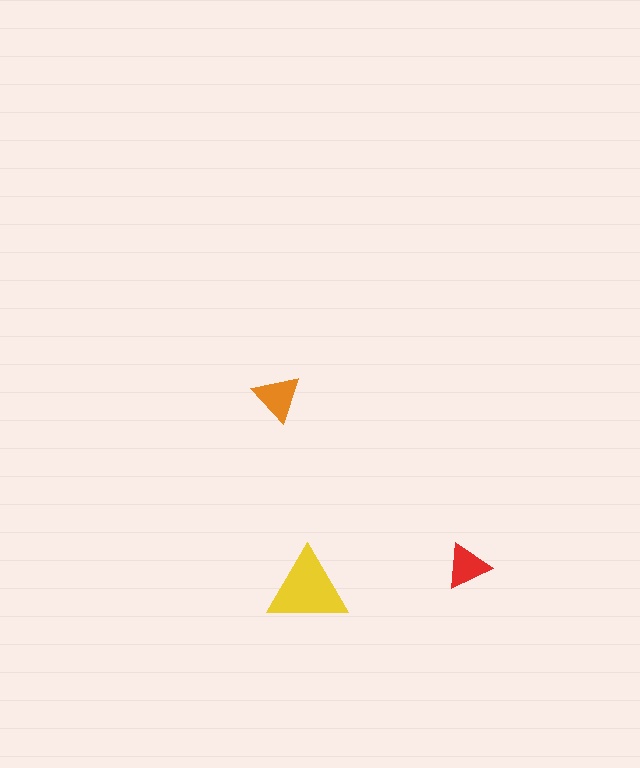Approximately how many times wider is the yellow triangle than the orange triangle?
About 1.5 times wider.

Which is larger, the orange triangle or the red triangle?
The orange one.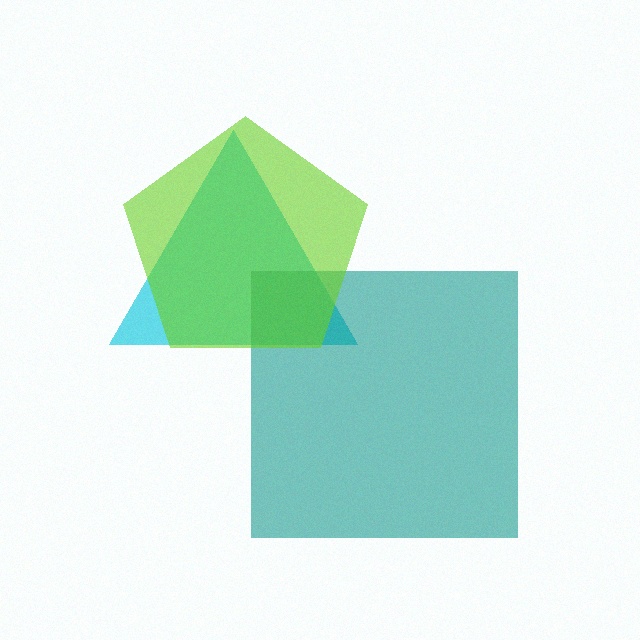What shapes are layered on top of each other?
The layered shapes are: a cyan triangle, a teal square, a lime pentagon.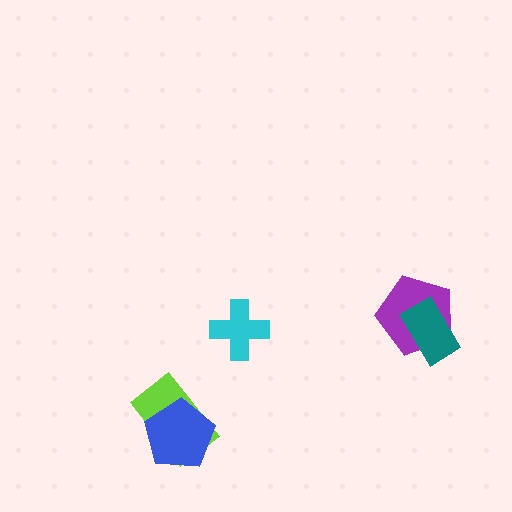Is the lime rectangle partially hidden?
Yes, it is partially covered by another shape.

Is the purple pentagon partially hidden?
Yes, it is partially covered by another shape.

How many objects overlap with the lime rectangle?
1 object overlaps with the lime rectangle.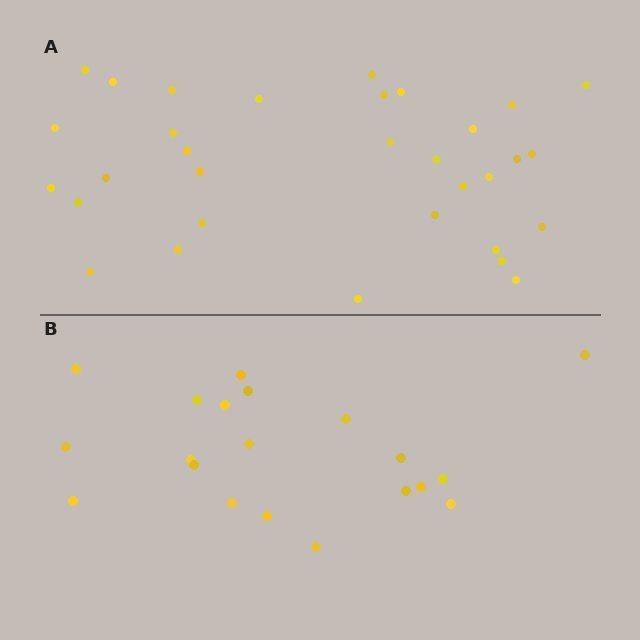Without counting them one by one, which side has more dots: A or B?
Region A (the top region) has more dots.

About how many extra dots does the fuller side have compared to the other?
Region A has roughly 12 or so more dots than region B.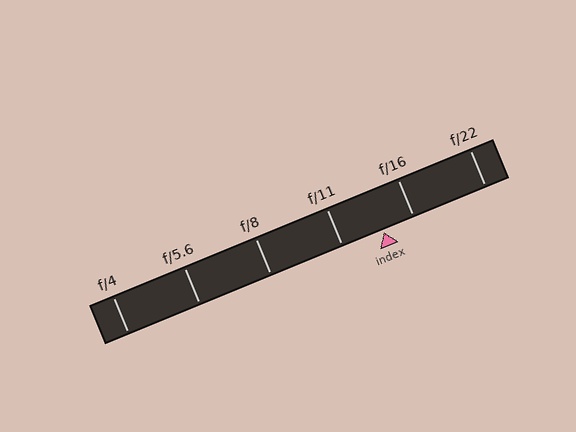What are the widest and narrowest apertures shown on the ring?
The widest aperture shown is f/4 and the narrowest is f/22.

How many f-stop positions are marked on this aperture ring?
There are 6 f-stop positions marked.